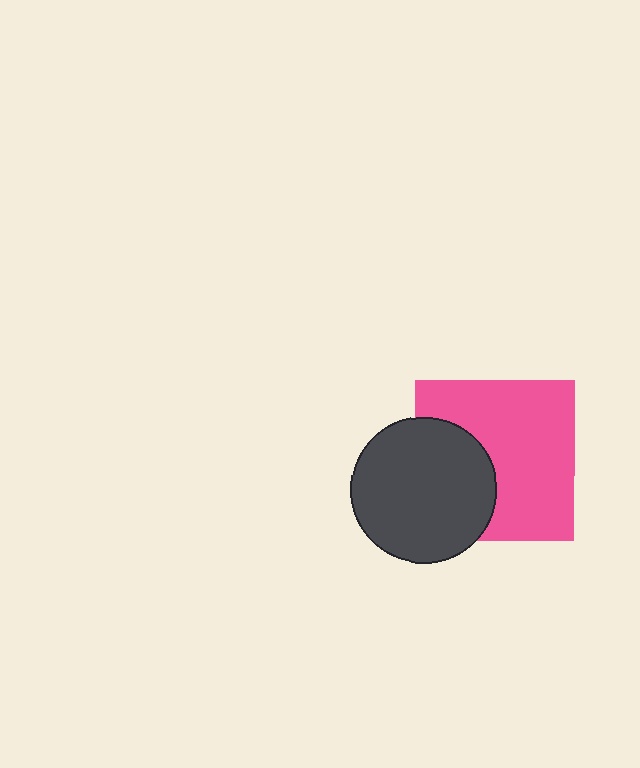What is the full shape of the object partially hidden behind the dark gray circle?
The partially hidden object is a pink square.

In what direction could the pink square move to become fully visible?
The pink square could move right. That would shift it out from behind the dark gray circle entirely.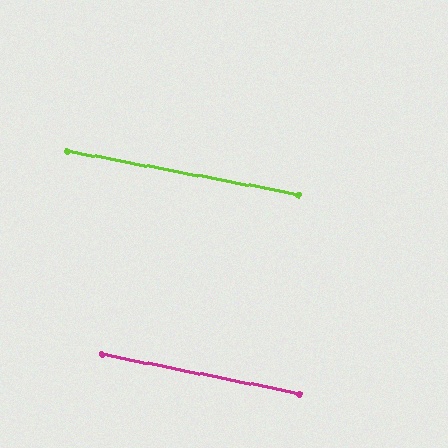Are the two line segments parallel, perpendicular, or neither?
Parallel — their directions differ by only 0.5°.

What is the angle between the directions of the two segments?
Approximately 1 degree.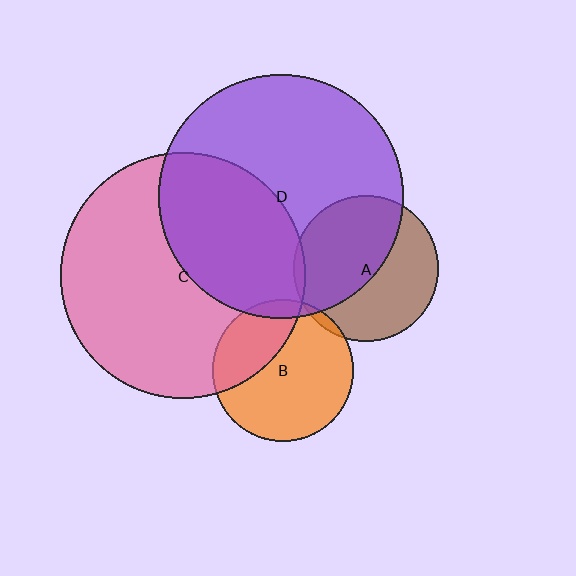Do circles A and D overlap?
Yes.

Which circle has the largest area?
Circle C (pink).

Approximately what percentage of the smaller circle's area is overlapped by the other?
Approximately 55%.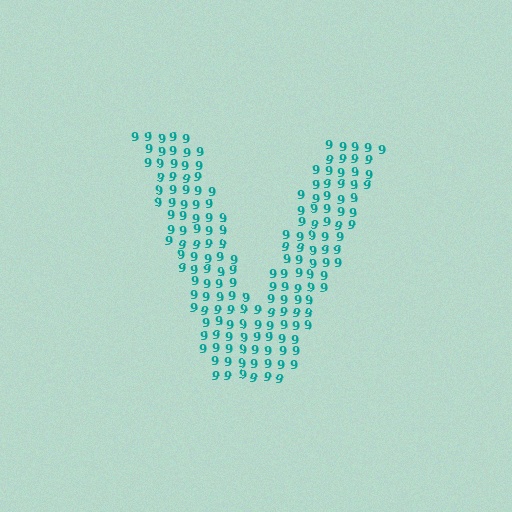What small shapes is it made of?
It is made of small digit 9's.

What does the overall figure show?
The overall figure shows the letter V.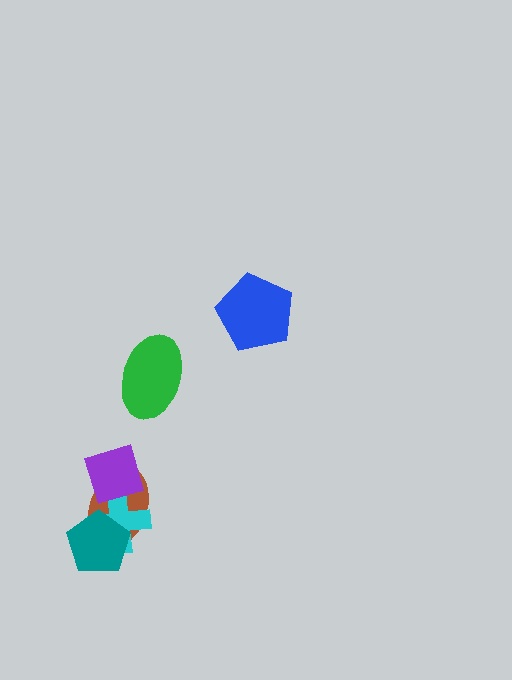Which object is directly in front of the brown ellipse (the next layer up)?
The cyan cross is directly in front of the brown ellipse.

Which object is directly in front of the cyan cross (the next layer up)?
The purple diamond is directly in front of the cyan cross.